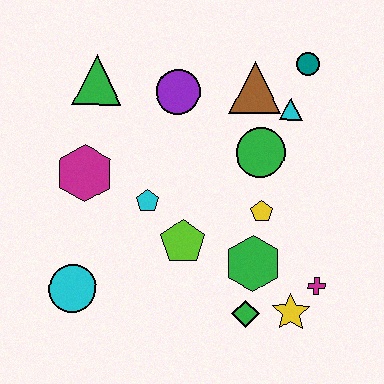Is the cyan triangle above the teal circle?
No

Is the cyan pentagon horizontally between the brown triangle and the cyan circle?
Yes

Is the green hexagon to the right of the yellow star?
No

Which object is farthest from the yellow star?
The green triangle is farthest from the yellow star.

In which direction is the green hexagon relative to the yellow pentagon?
The green hexagon is below the yellow pentagon.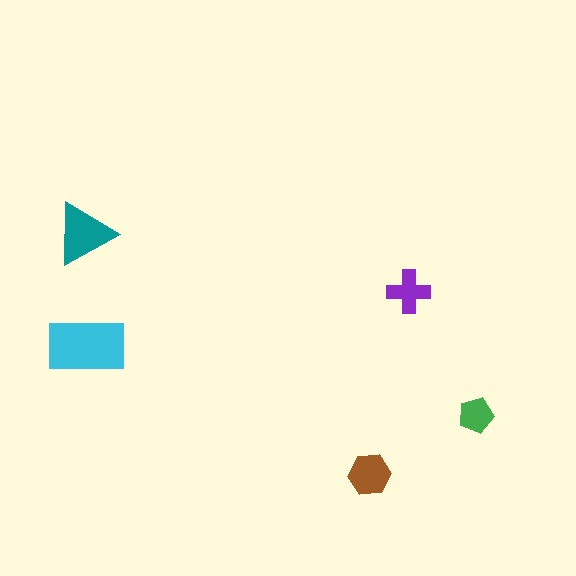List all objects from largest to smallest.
The cyan rectangle, the teal triangle, the brown hexagon, the purple cross, the green pentagon.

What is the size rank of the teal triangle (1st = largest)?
2nd.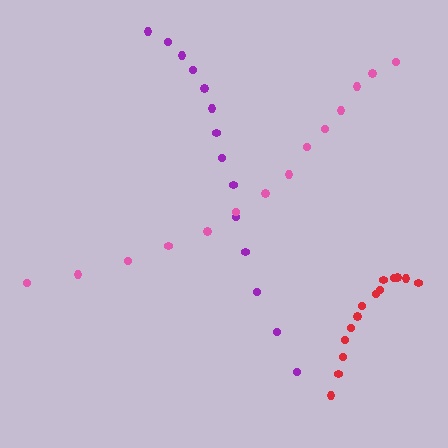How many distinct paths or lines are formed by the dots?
There are 3 distinct paths.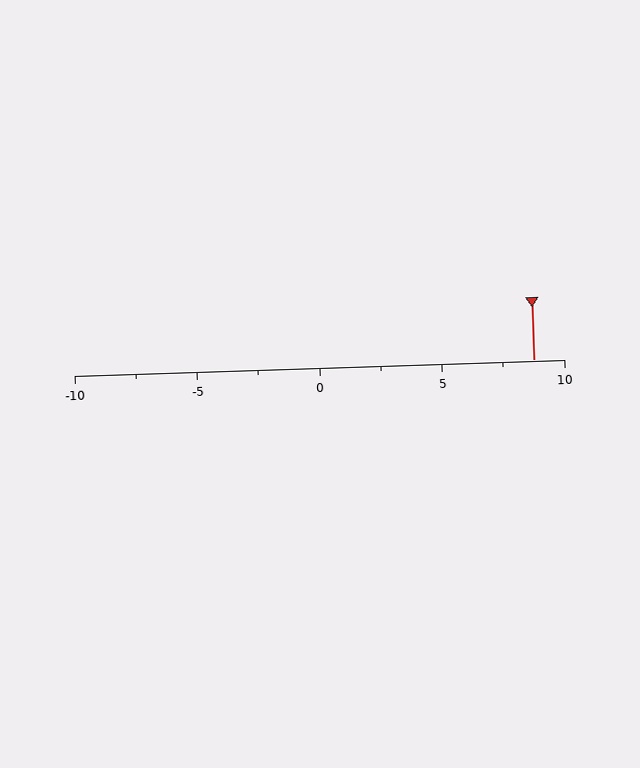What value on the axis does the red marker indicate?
The marker indicates approximately 8.8.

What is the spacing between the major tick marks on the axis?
The major ticks are spaced 5 apart.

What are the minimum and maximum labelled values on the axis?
The axis runs from -10 to 10.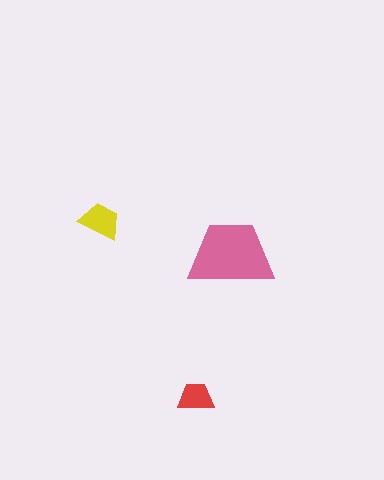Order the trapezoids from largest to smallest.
the pink one, the yellow one, the red one.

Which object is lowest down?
The red trapezoid is bottommost.